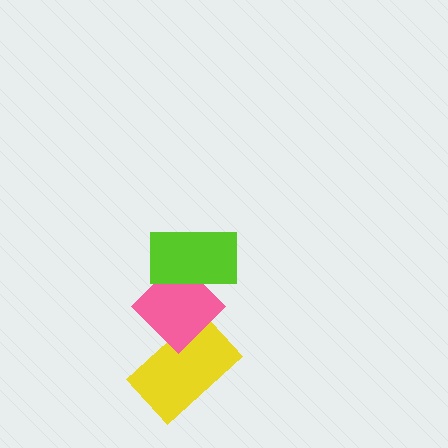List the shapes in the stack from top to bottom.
From top to bottom: the lime rectangle, the pink diamond, the yellow rectangle.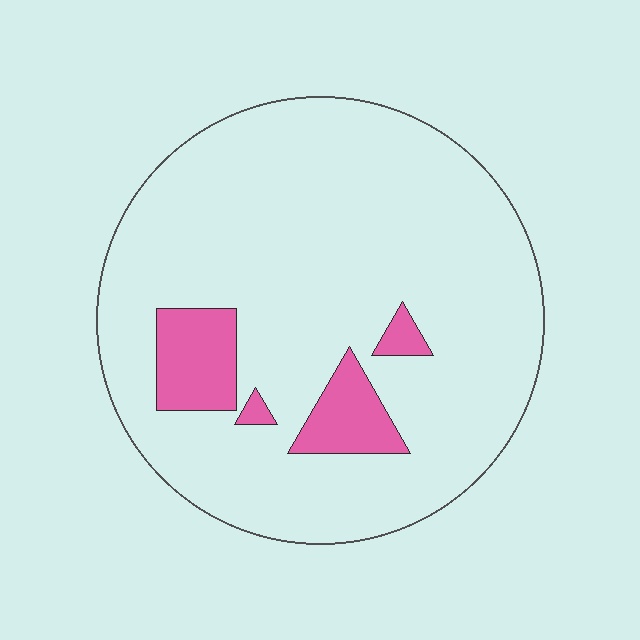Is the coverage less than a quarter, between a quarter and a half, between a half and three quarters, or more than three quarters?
Less than a quarter.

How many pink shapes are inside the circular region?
4.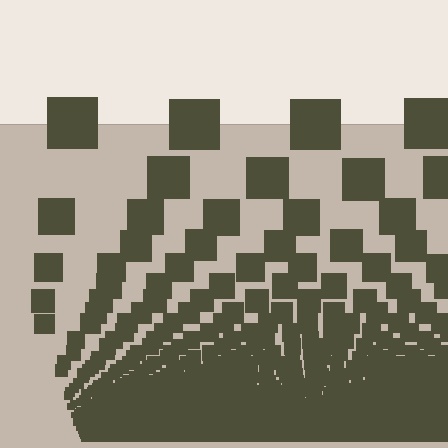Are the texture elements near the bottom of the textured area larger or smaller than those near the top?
Smaller. The gradient is inverted — elements near the bottom are smaller and denser.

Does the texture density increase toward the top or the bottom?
Density increases toward the bottom.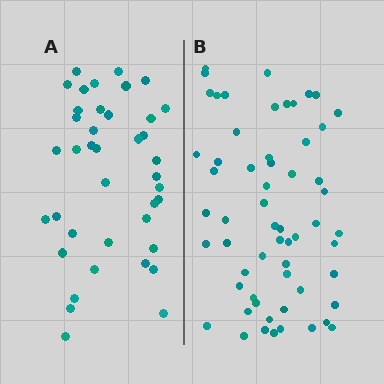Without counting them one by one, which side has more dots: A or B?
Region B (the right region) has more dots.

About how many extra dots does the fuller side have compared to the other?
Region B has approximately 20 more dots than region A.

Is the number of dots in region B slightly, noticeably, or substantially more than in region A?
Region B has substantially more. The ratio is roughly 1.5 to 1.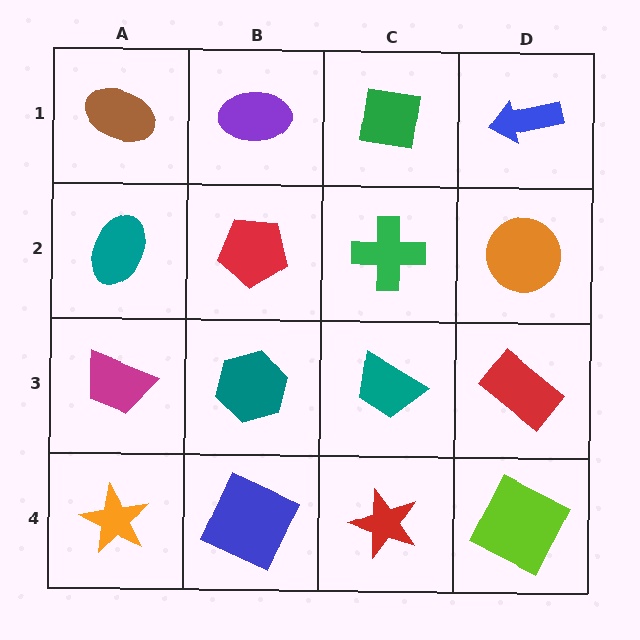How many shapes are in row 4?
4 shapes.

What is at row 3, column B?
A teal hexagon.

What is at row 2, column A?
A teal ellipse.